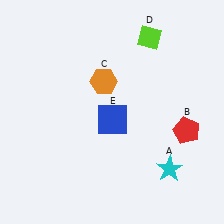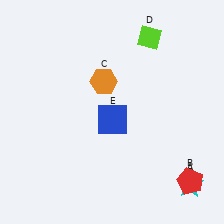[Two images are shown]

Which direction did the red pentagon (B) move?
The red pentagon (B) moved down.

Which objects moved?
The objects that moved are: the cyan star (A), the red pentagon (B).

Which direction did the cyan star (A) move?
The cyan star (A) moved right.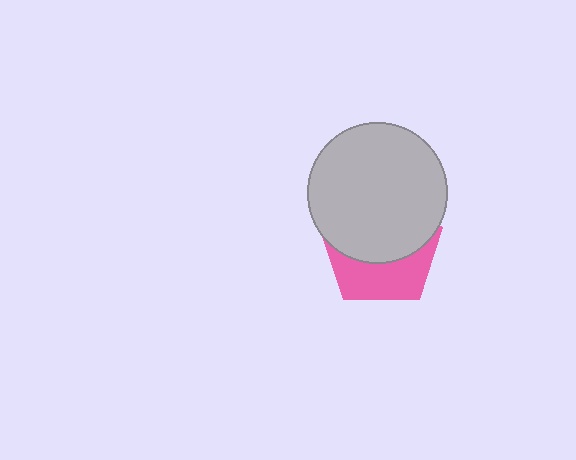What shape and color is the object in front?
The object in front is a light gray circle.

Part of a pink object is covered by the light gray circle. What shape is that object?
It is a pentagon.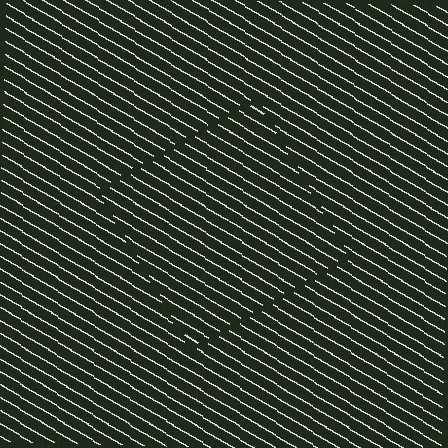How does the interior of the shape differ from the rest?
The interior of the shape contains the same grating, shifted by half a period — the contour is defined by the phase discontinuity where line-ends from the inner and outer gratings abut.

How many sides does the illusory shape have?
4 sides — the line-ends trace a square.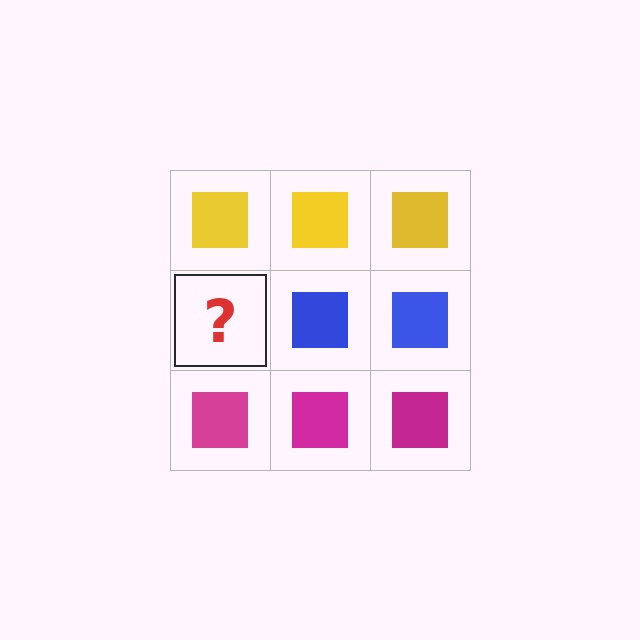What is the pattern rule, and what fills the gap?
The rule is that each row has a consistent color. The gap should be filled with a blue square.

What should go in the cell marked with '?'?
The missing cell should contain a blue square.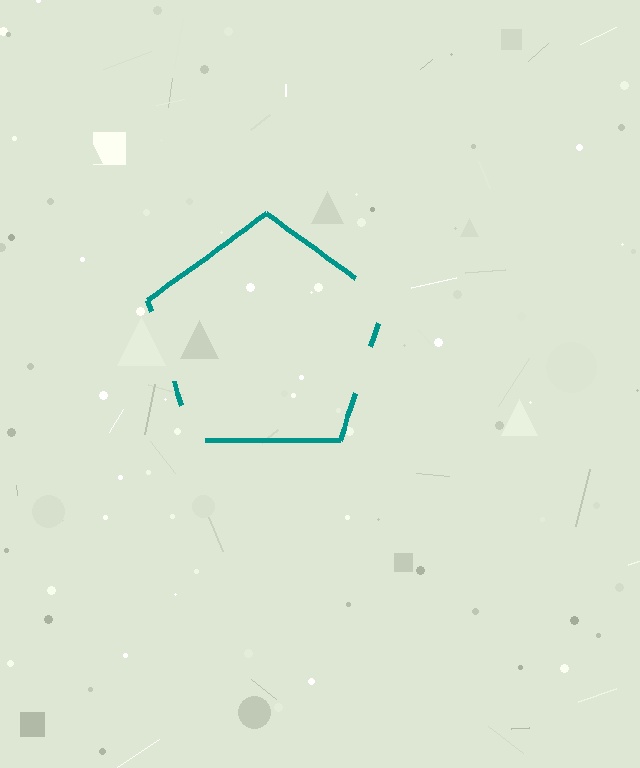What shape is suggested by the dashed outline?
The dashed outline suggests a pentagon.